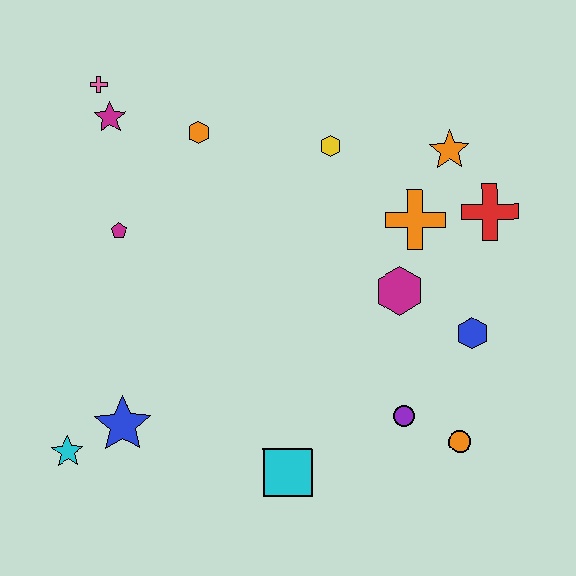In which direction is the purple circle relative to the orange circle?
The purple circle is to the left of the orange circle.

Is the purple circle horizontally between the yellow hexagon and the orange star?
Yes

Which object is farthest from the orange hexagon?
The orange circle is farthest from the orange hexagon.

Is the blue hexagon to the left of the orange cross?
No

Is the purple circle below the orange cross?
Yes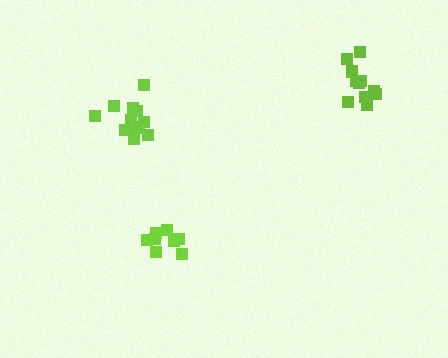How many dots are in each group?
Group 1: 8 dots, Group 2: 12 dots, Group 3: 12 dots (32 total).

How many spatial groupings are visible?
There are 3 spatial groupings.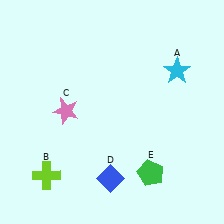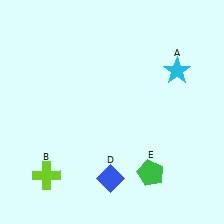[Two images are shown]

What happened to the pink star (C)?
The pink star (C) was removed in Image 2. It was in the top-left area of Image 1.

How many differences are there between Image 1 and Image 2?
There is 1 difference between the two images.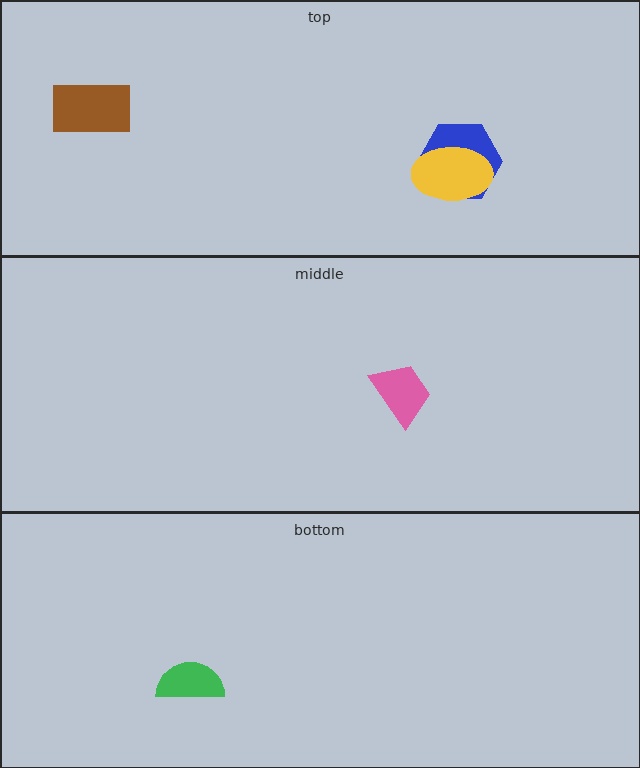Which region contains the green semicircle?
The bottom region.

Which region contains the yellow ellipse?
The top region.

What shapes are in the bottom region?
The green semicircle.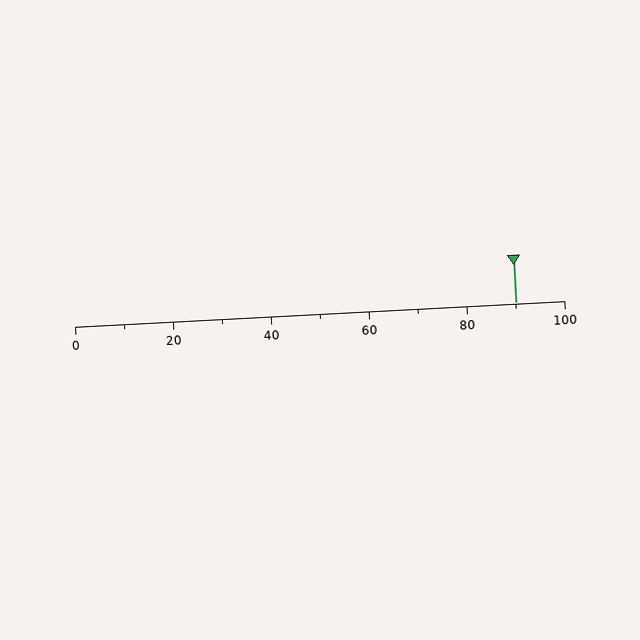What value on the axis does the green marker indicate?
The marker indicates approximately 90.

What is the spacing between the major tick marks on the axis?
The major ticks are spaced 20 apart.